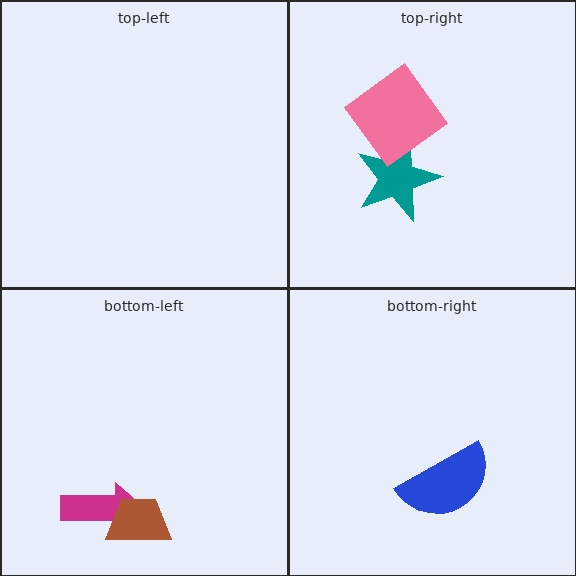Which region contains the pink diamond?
The top-right region.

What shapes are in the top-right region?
The teal star, the pink diamond.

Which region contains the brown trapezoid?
The bottom-left region.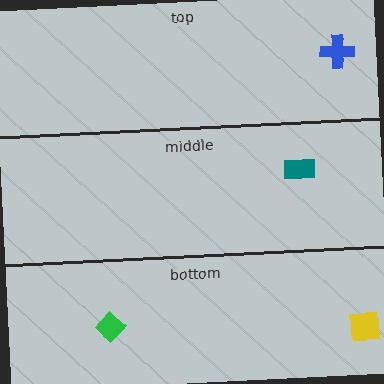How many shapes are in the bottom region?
2.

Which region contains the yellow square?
The bottom region.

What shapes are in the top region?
The blue cross.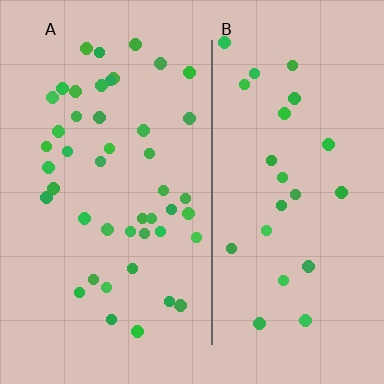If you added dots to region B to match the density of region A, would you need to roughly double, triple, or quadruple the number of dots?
Approximately double.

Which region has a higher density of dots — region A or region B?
A (the left).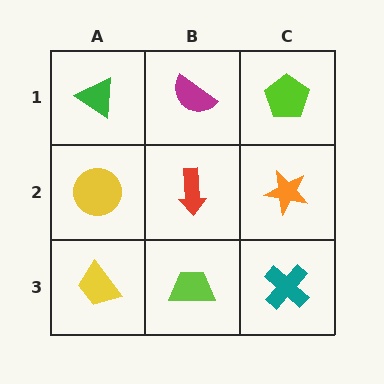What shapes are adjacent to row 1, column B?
A red arrow (row 2, column B), a green triangle (row 1, column A), a lime pentagon (row 1, column C).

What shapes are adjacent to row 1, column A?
A yellow circle (row 2, column A), a magenta semicircle (row 1, column B).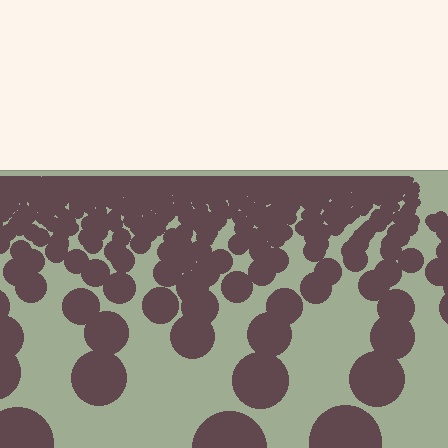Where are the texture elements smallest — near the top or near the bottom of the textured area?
Near the top.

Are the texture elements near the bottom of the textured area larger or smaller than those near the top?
Larger. Near the bottom, elements are closer to the viewer and appear at a bigger on-screen size.